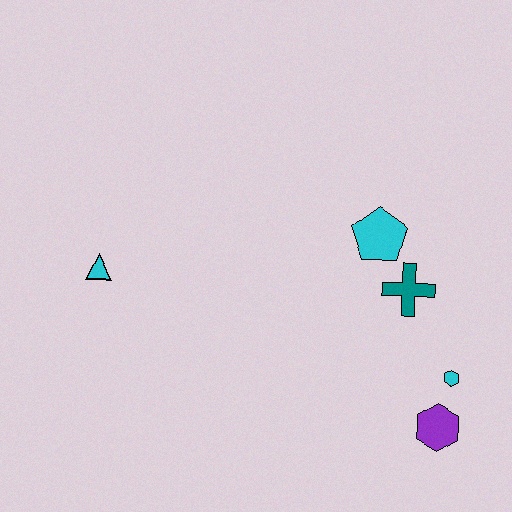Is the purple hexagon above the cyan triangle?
No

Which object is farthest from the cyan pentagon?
The cyan triangle is farthest from the cyan pentagon.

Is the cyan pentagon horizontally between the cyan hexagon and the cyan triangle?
Yes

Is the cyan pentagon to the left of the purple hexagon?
Yes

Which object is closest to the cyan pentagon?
The teal cross is closest to the cyan pentagon.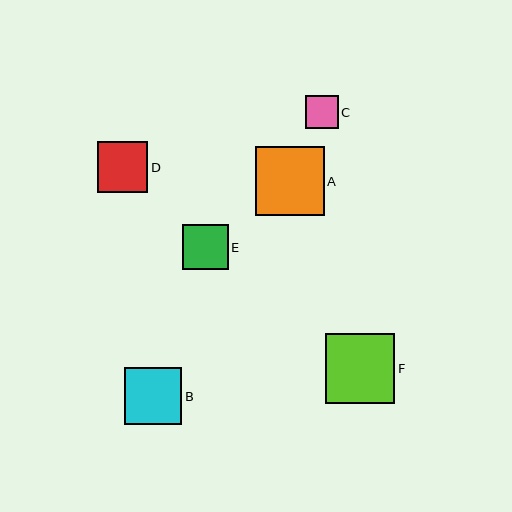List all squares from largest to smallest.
From largest to smallest: F, A, B, D, E, C.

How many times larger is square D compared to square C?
Square D is approximately 1.5 times the size of square C.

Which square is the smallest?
Square C is the smallest with a size of approximately 33 pixels.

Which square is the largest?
Square F is the largest with a size of approximately 70 pixels.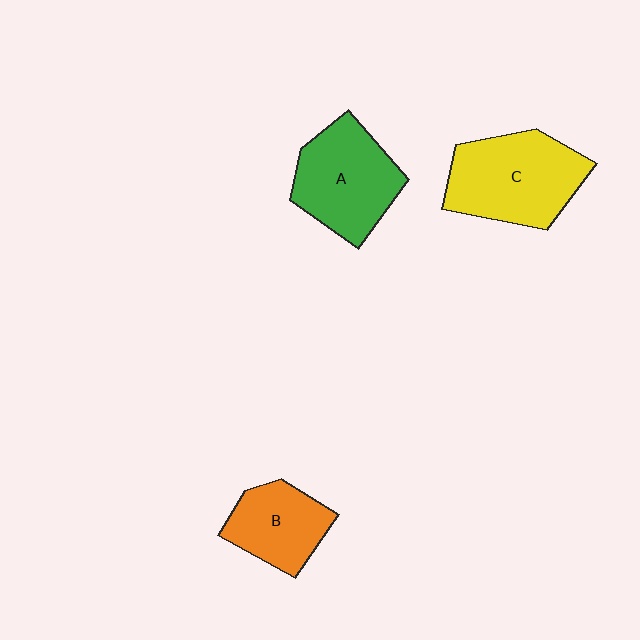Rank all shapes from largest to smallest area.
From largest to smallest: C (yellow), A (green), B (orange).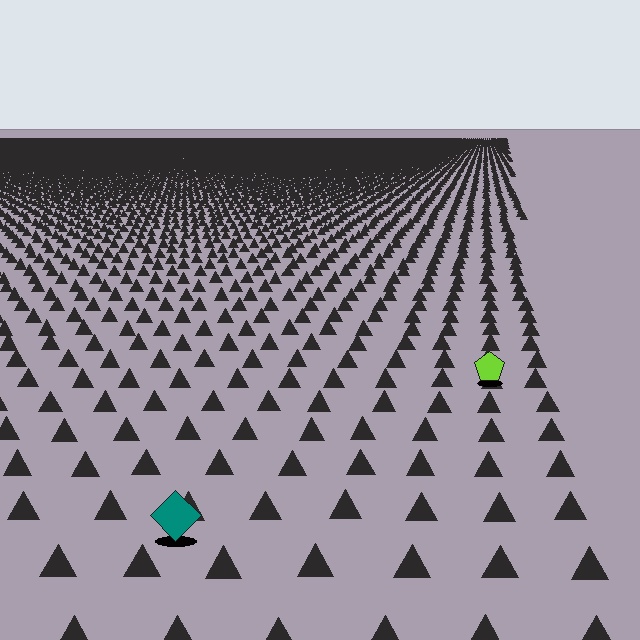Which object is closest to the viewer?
The teal diamond is closest. The texture marks near it are larger and more spread out.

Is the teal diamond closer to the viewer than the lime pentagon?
Yes. The teal diamond is closer — you can tell from the texture gradient: the ground texture is coarser near it.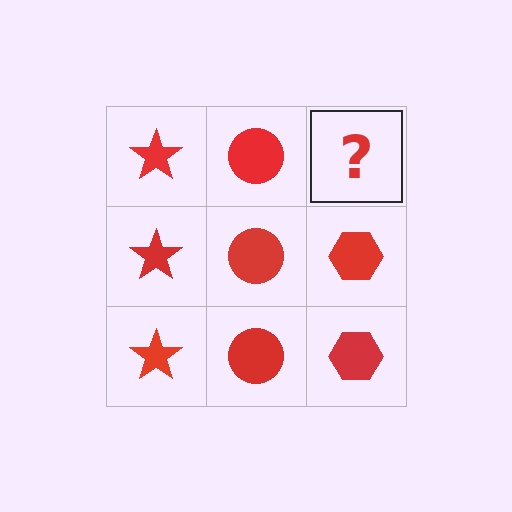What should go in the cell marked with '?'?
The missing cell should contain a red hexagon.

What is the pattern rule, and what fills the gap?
The rule is that each column has a consistent shape. The gap should be filled with a red hexagon.